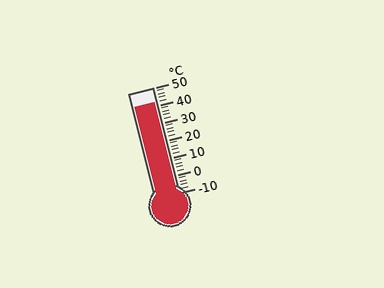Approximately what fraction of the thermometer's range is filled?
The thermometer is filled to approximately 85% of its range.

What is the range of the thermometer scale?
The thermometer scale ranges from -10°C to 50°C.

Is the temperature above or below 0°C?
The temperature is above 0°C.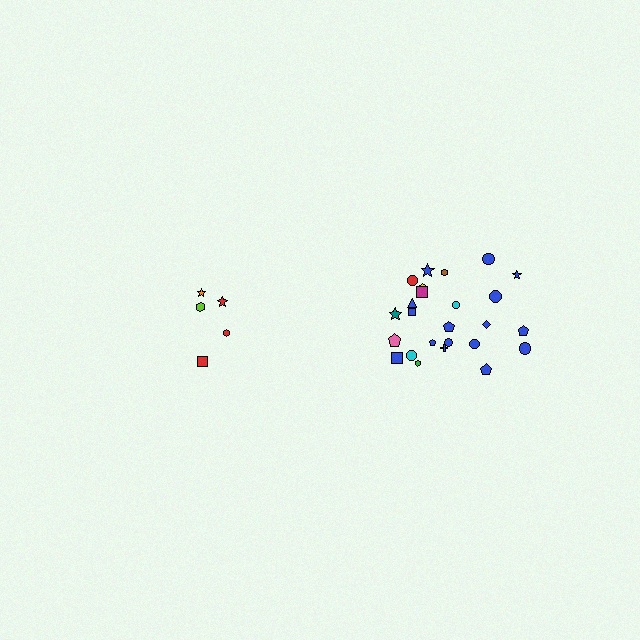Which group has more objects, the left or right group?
The right group.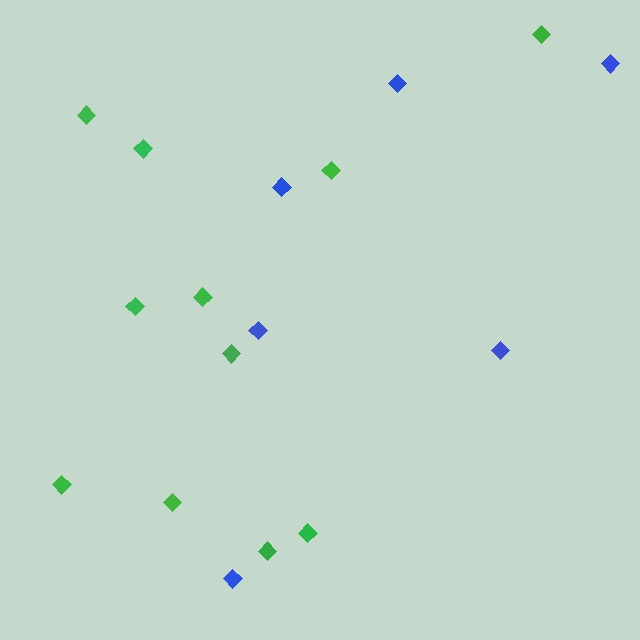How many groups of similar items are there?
There are 2 groups: one group of green diamonds (11) and one group of blue diamonds (6).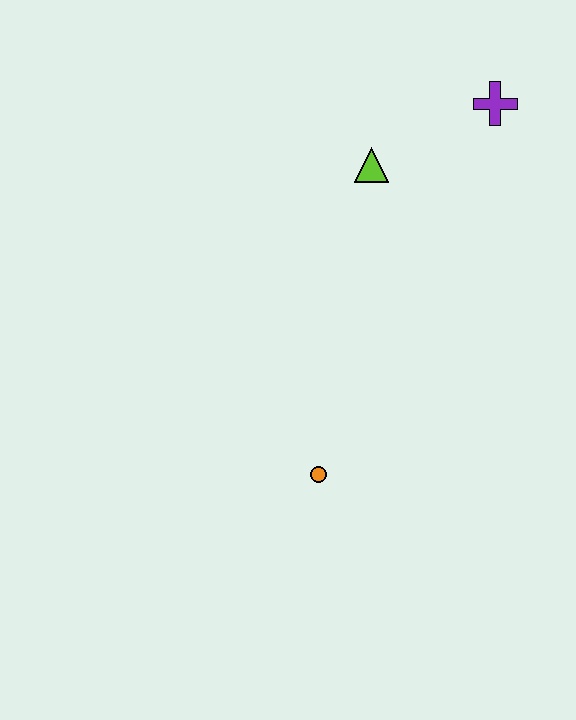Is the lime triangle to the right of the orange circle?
Yes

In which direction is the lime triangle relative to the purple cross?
The lime triangle is to the left of the purple cross.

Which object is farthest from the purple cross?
The orange circle is farthest from the purple cross.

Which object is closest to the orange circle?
The lime triangle is closest to the orange circle.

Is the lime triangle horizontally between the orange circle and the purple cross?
Yes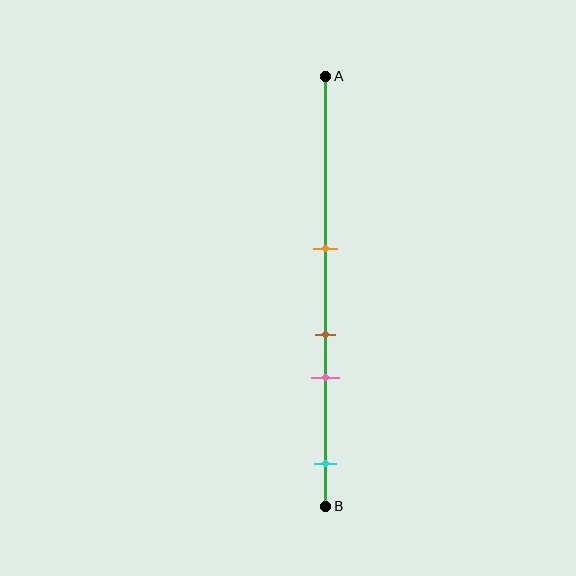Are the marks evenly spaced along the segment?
No, the marks are not evenly spaced.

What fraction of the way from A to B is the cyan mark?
The cyan mark is approximately 90% (0.9) of the way from A to B.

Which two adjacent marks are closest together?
The brown and pink marks are the closest adjacent pair.